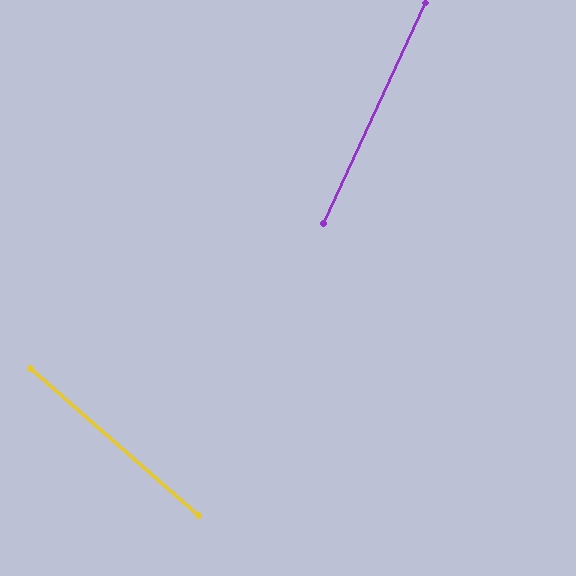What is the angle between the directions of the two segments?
Approximately 73 degrees.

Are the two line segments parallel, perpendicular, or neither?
Neither parallel nor perpendicular — they differ by about 73°.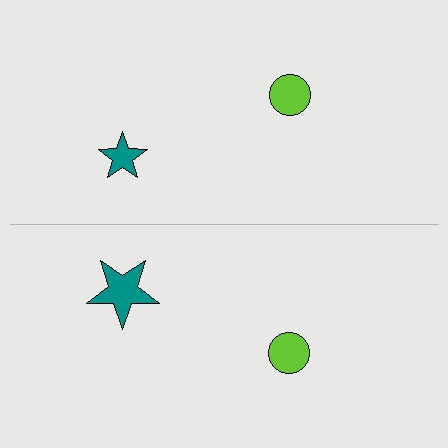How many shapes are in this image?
There are 4 shapes in this image.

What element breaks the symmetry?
The teal star on the bottom side has a different size than its mirror counterpart.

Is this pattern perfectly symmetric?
No, the pattern is not perfectly symmetric. The teal star on the bottom side has a different size than its mirror counterpart.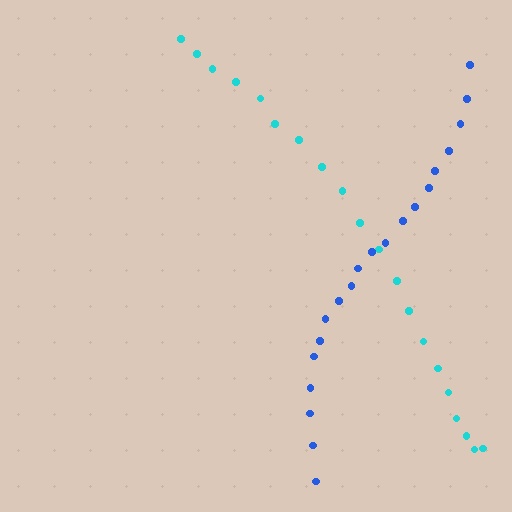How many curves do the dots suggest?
There are 2 distinct paths.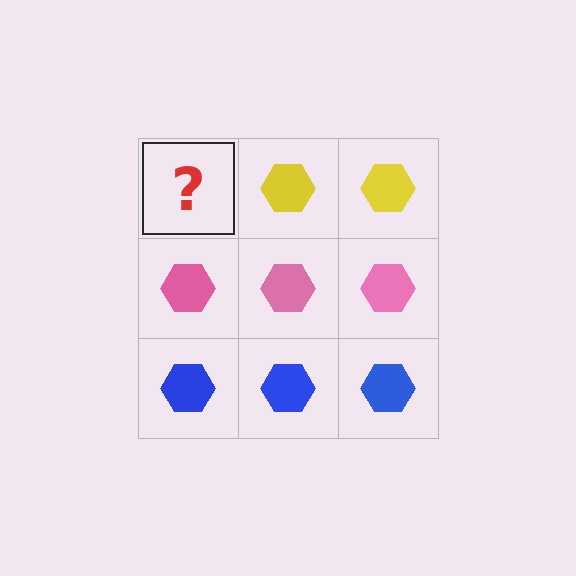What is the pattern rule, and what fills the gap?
The rule is that each row has a consistent color. The gap should be filled with a yellow hexagon.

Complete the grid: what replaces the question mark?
The question mark should be replaced with a yellow hexagon.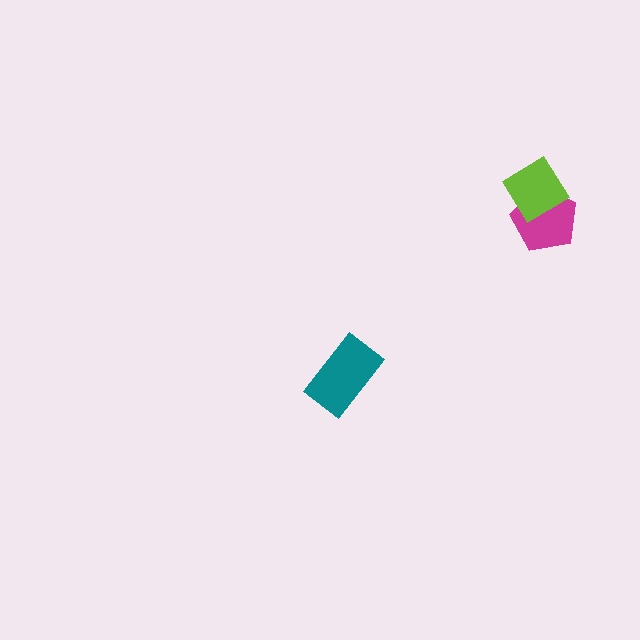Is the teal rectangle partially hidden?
No, no other shape covers it.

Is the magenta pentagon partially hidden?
Yes, it is partially covered by another shape.